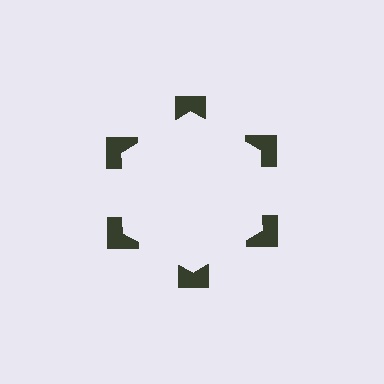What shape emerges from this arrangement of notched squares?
An illusory hexagon — its edges are inferred from the aligned wedge cuts in the notched squares, not physically drawn.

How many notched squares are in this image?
There are 6 — one at each vertex of the illusory hexagon.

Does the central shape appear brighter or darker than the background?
It typically appears slightly brighter than the background, even though no actual brightness change is drawn.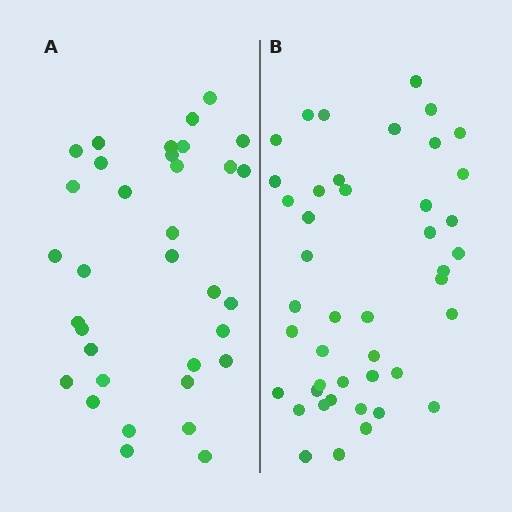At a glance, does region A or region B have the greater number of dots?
Region B (the right region) has more dots.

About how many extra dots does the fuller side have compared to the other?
Region B has roughly 10 or so more dots than region A.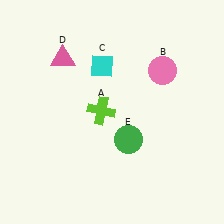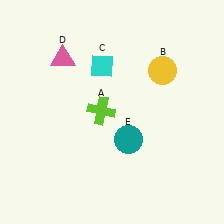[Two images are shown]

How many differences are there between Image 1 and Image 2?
There are 2 differences between the two images.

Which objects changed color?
B changed from pink to yellow. E changed from green to teal.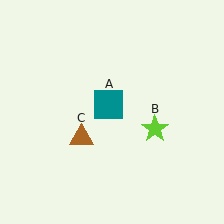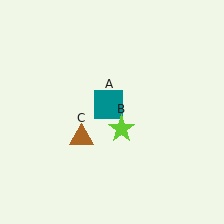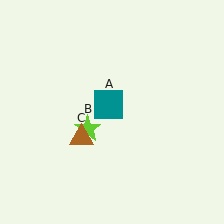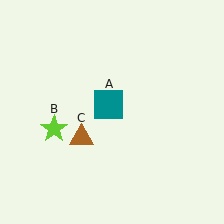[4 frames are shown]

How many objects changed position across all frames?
1 object changed position: lime star (object B).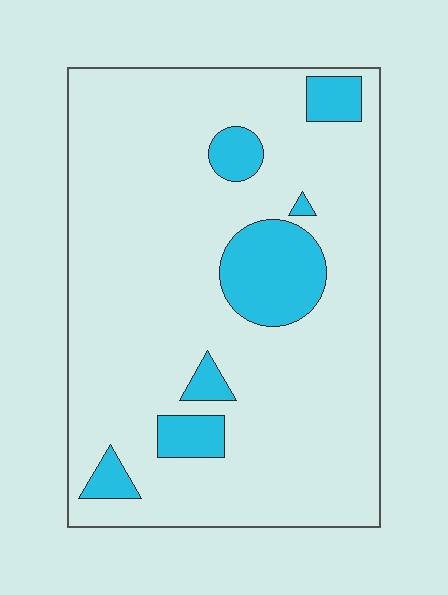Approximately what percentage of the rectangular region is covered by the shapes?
Approximately 15%.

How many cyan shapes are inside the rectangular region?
7.